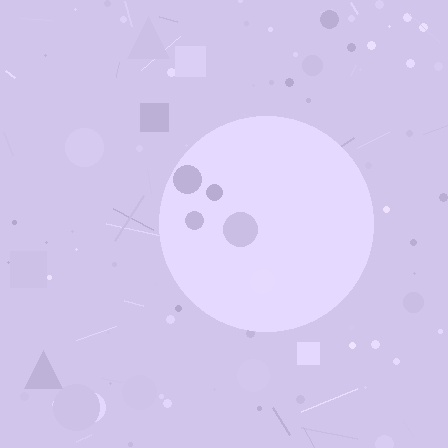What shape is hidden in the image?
A circle is hidden in the image.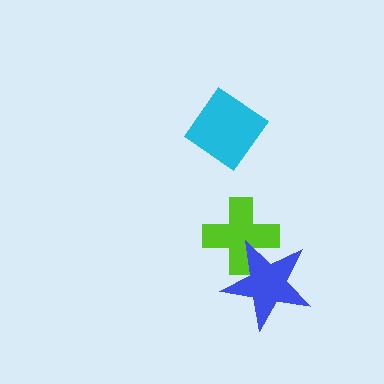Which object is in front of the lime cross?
The blue star is in front of the lime cross.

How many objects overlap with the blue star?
1 object overlaps with the blue star.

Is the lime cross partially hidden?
Yes, it is partially covered by another shape.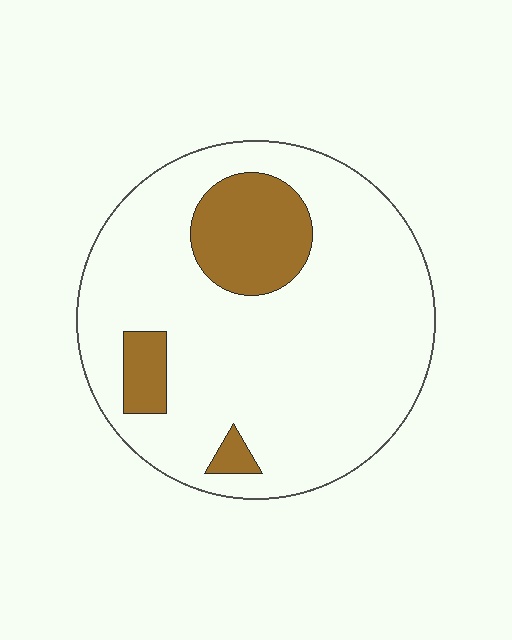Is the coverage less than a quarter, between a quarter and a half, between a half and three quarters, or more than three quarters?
Less than a quarter.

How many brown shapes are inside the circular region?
3.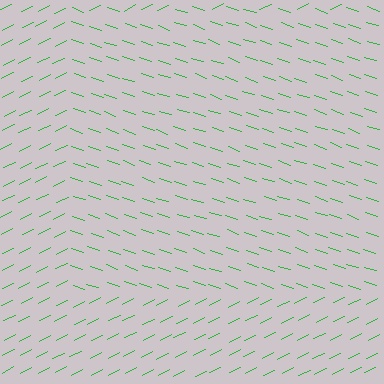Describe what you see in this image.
The image is filled with small green line segments. A rectangle region in the image has lines oriented differently from the surrounding lines, creating a visible texture boundary.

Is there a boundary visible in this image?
Yes, there is a texture boundary formed by a change in line orientation.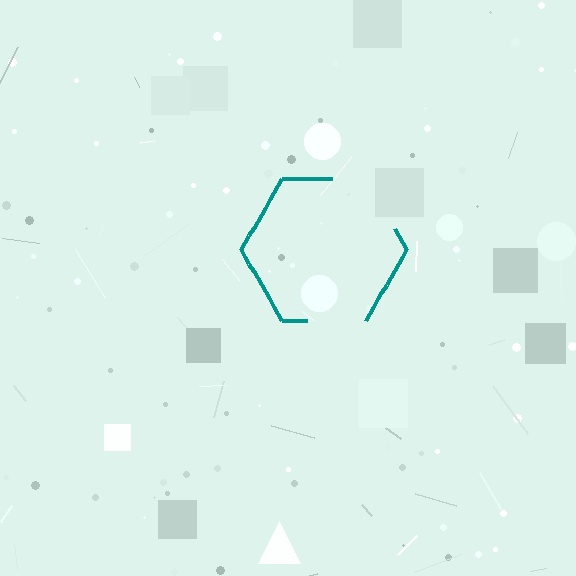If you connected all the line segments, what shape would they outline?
They would outline a hexagon.